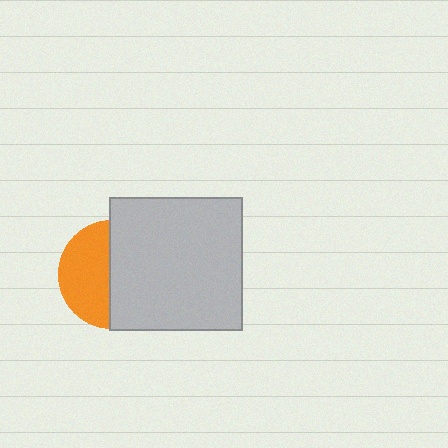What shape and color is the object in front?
The object in front is a light gray square.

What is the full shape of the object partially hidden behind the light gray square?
The partially hidden object is an orange circle.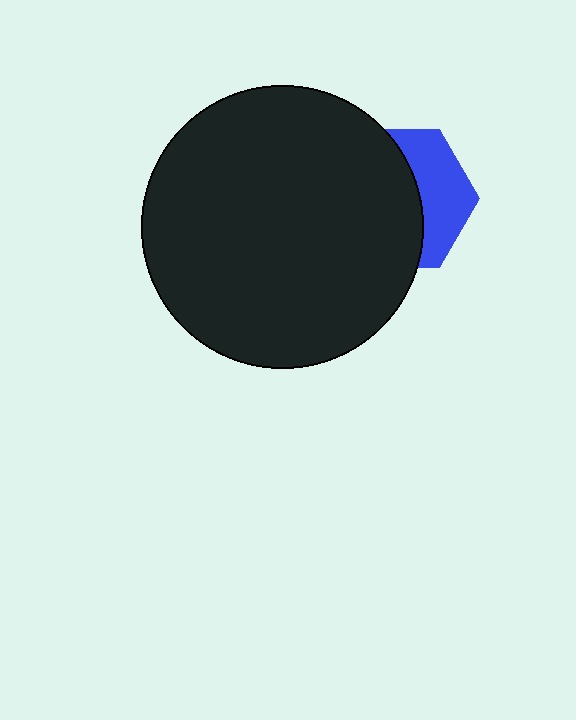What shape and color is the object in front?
The object in front is a black circle.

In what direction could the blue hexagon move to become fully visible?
The blue hexagon could move right. That would shift it out from behind the black circle entirely.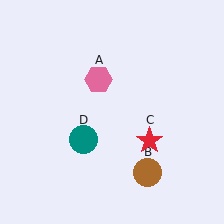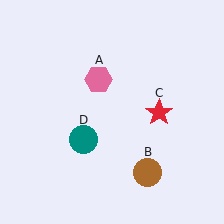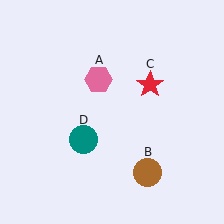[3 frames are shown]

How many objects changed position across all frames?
1 object changed position: red star (object C).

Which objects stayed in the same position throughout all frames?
Pink hexagon (object A) and brown circle (object B) and teal circle (object D) remained stationary.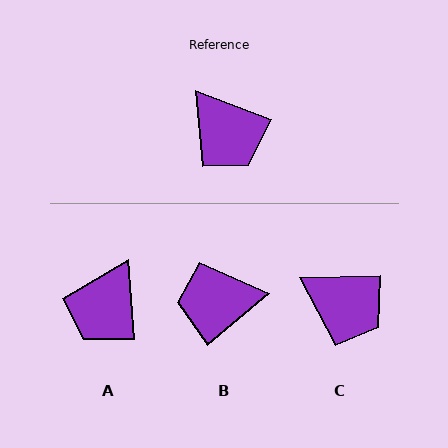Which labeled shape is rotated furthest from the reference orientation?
B, about 119 degrees away.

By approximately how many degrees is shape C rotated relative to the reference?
Approximately 23 degrees counter-clockwise.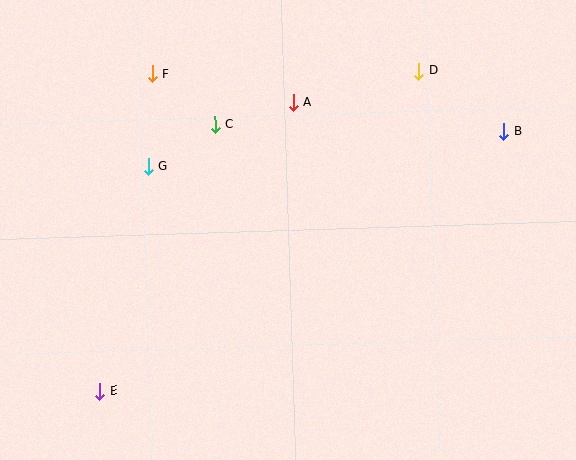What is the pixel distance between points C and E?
The distance between C and E is 291 pixels.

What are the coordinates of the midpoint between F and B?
The midpoint between F and B is at (328, 103).